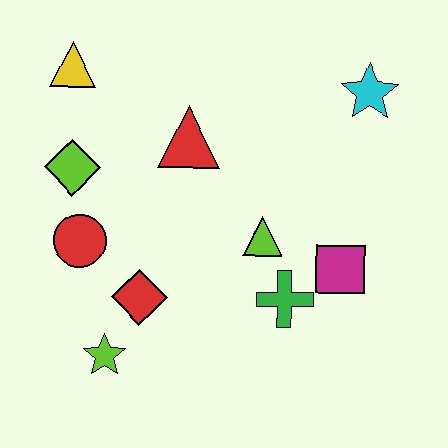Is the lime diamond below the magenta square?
No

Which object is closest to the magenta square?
The green cross is closest to the magenta square.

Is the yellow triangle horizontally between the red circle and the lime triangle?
No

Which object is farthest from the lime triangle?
The yellow triangle is farthest from the lime triangle.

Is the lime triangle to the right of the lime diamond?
Yes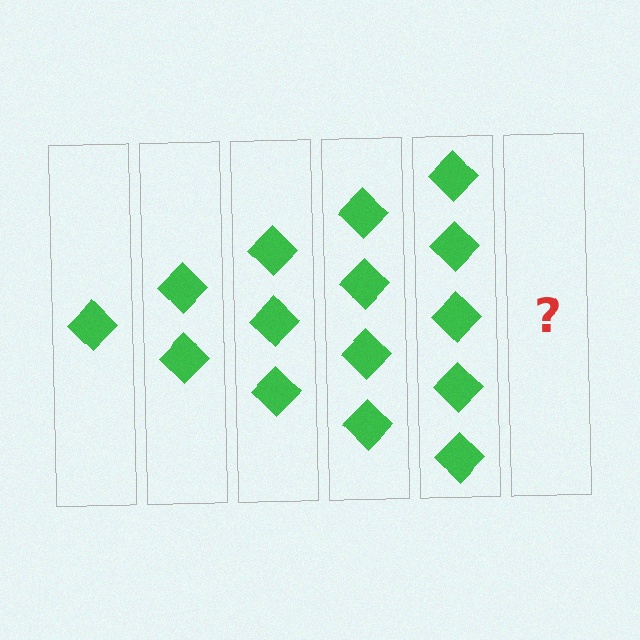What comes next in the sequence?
The next element should be 6 diamonds.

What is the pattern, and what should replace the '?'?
The pattern is that each step adds one more diamond. The '?' should be 6 diamonds.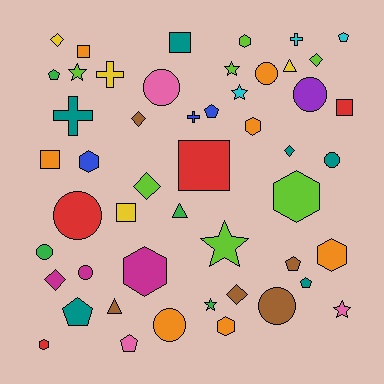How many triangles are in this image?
There are 3 triangles.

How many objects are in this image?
There are 50 objects.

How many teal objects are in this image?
There are 6 teal objects.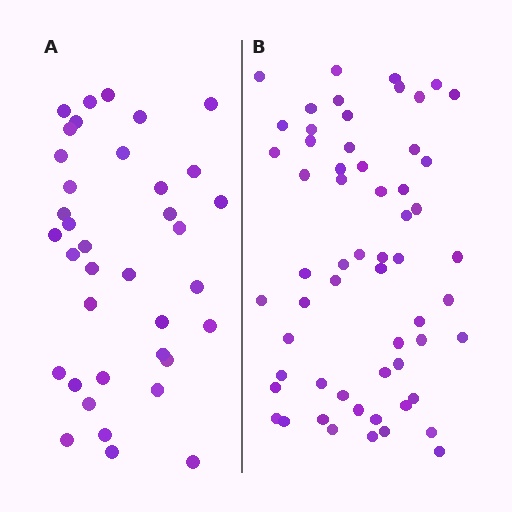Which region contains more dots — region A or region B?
Region B (the right region) has more dots.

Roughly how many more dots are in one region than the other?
Region B has approximately 20 more dots than region A.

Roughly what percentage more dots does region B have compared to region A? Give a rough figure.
About 60% more.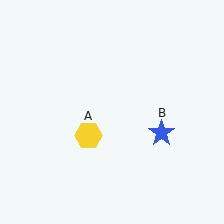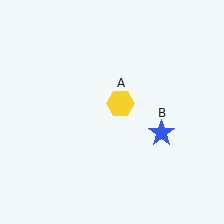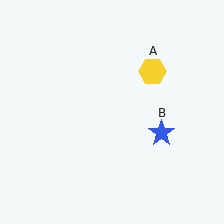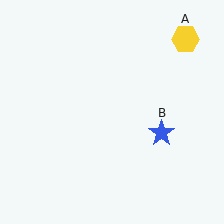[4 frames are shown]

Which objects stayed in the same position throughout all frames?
Blue star (object B) remained stationary.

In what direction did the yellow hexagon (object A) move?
The yellow hexagon (object A) moved up and to the right.